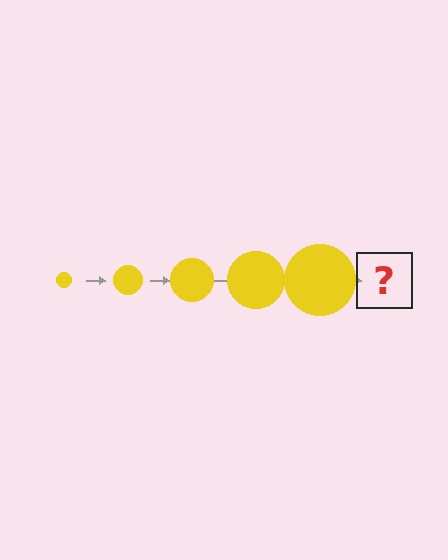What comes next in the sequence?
The next element should be a yellow circle, larger than the previous one.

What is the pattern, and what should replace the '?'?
The pattern is that the circle gets progressively larger each step. The '?' should be a yellow circle, larger than the previous one.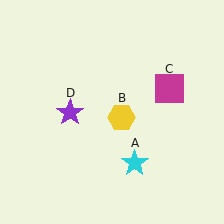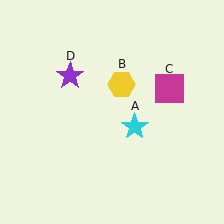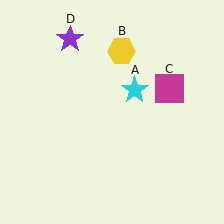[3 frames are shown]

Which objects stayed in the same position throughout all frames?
Magenta square (object C) remained stationary.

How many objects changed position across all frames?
3 objects changed position: cyan star (object A), yellow hexagon (object B), purple star (object D).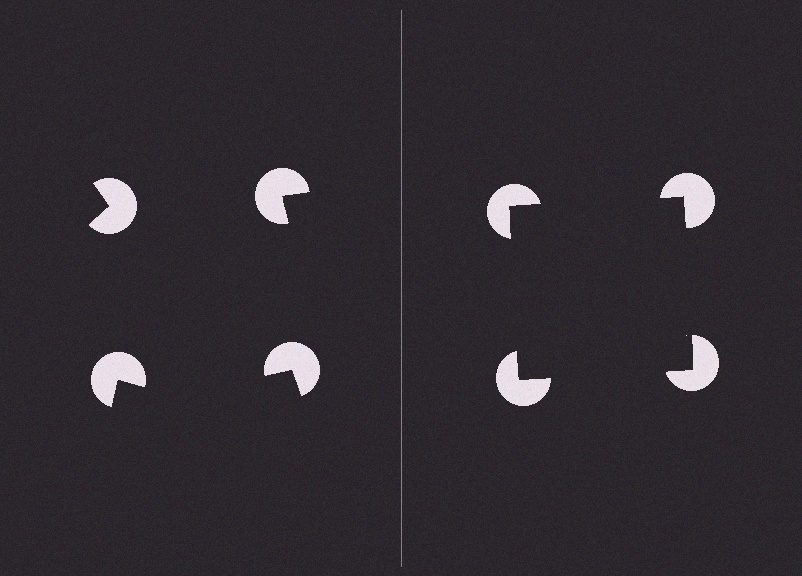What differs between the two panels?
The pac-man discs are positioned identically on both sides; only the wedge orientations differ. On the right they align to a square; on the left they are misaligned.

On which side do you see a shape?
An illusory square appears on the right side. On the left side the wedge cuts are rotated, so no coherent shape forms.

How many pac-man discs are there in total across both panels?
8 — 4 on each side.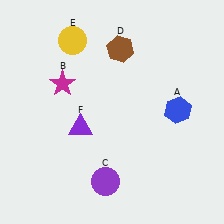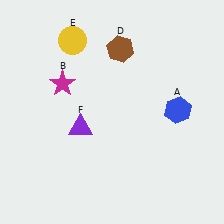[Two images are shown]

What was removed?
The purple circle (C) was removed in Image 2.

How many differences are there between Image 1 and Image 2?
There is 1 difference between the two images.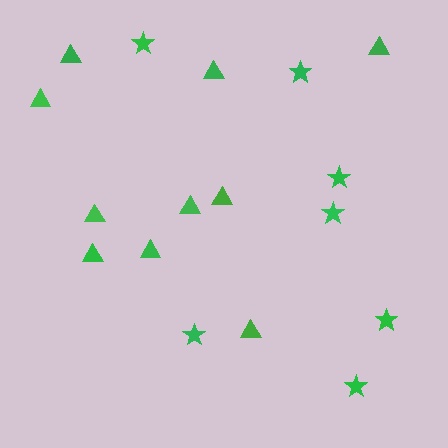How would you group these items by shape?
There are 2 groups: one group of stars (7) and one group of triangles (10).